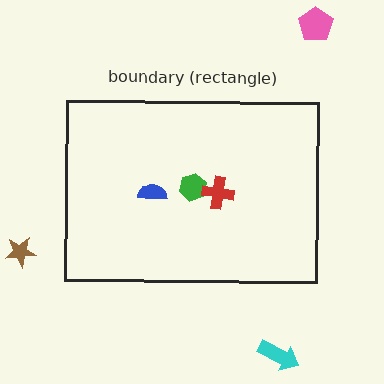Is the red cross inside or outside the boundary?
Inside.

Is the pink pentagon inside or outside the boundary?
Outside.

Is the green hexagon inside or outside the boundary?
Inside.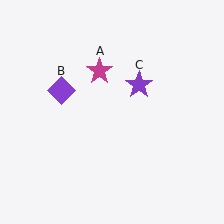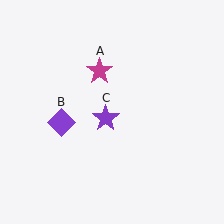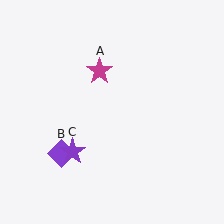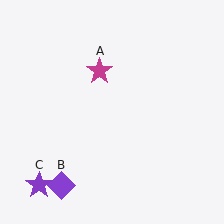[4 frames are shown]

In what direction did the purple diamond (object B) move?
The purple diamond (object B) moved down.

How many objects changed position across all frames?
2 objects changed position: purple diamond (object B), purple star (object C).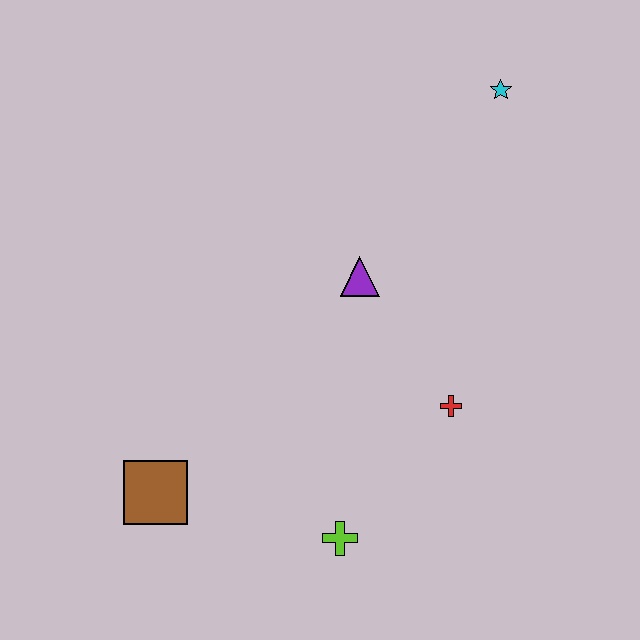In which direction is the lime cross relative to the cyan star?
The lime cross is below the cyan star.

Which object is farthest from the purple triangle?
The brown square is farthest from the purple triangle.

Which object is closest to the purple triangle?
The red cross is closest to the purple triangle.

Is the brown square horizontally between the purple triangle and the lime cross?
No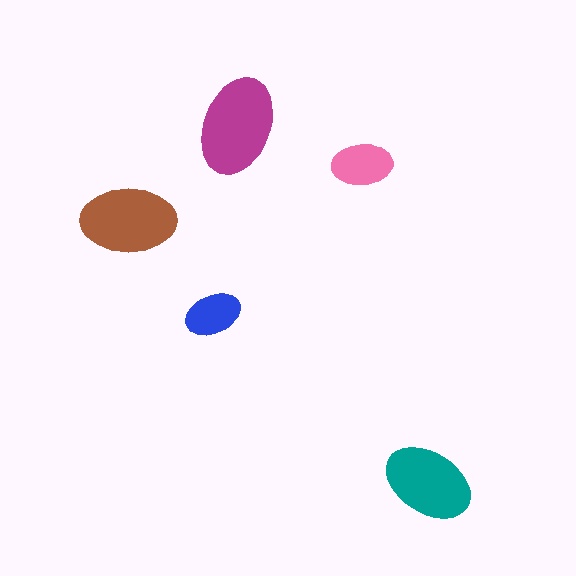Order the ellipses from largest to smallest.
the magenta one, the brown one, the teal one, the pink one, the blue one.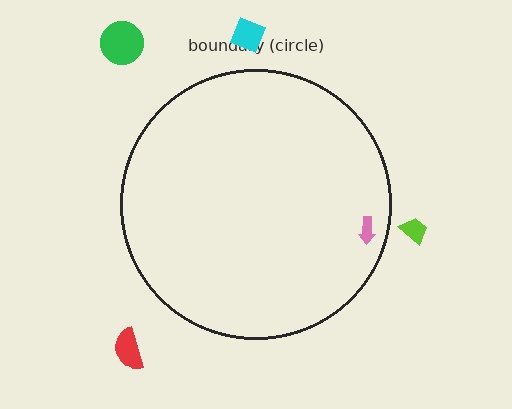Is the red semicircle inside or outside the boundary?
Outside.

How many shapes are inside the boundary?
1 inside, 4 outside.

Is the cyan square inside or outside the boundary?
Outside.